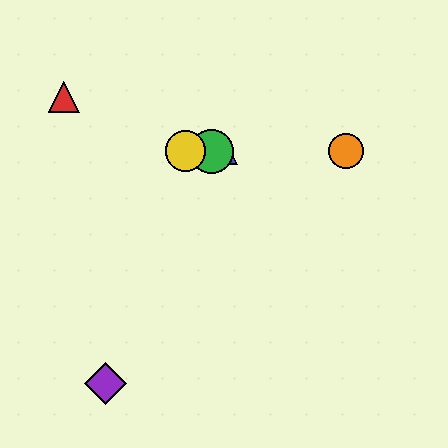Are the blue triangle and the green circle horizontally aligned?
Yes, both are at y≈151.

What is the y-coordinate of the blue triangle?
The blue triangle is at y≈151.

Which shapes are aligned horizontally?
The blue triangle, the green circle, the yellow circle, the orange circle are aligned horizontally.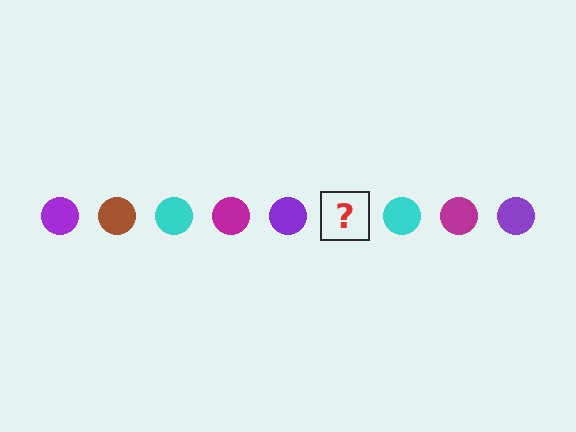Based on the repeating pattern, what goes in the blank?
The blank should be a brown circle.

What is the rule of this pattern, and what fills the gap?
The rule is that the pattern cycles through purple, brown, cyan, magenta circles. The gap should be filled with a brown circle.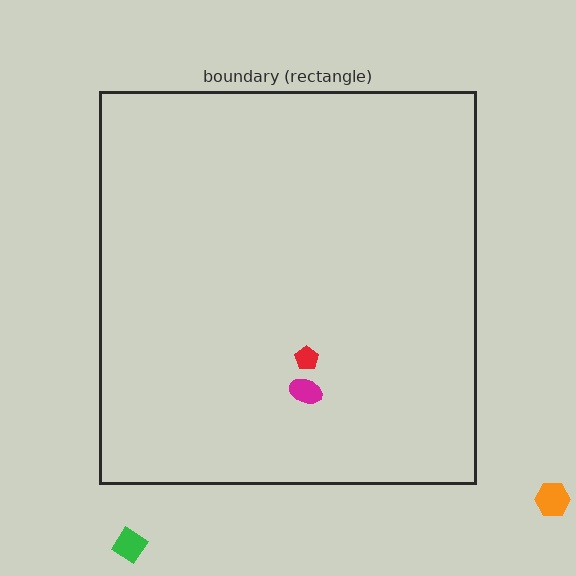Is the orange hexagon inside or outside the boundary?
Outside.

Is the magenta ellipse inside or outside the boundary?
Inside.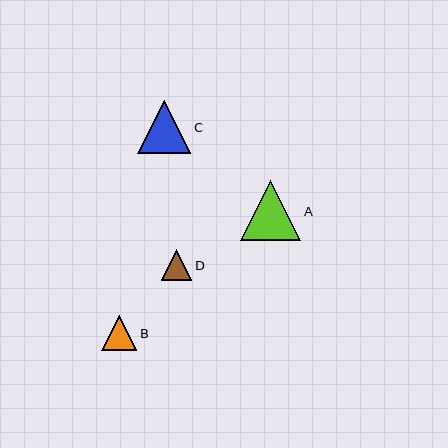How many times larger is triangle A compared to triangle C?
Triangle A is approximately 1.1 times the size of triangle C.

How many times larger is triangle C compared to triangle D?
Triangle C is approximately 1.7 times the size of triangle D.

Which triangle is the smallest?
Triangle D is the smallest with a size of approximately 30 pixels.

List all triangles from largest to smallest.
From largest to smallest: A, C, B, D.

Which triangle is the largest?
Triangle A is the largest with a size of approximately 60 pixels.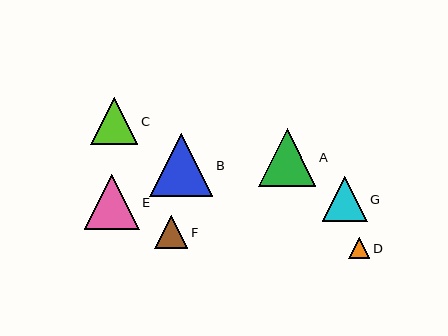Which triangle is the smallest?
Triangle D is the smallest with a size of approximately 21 pixels.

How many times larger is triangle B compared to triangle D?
Triangle B is approximately 3.0 times the size of triangle D.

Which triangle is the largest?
Triangle B is the largest with a size of approximately 63 pixels.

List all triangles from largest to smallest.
From largest to smallest: B, A, E, C, G, F, D.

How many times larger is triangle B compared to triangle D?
Triangle B is approximately 3.0 times the size of triangle D.